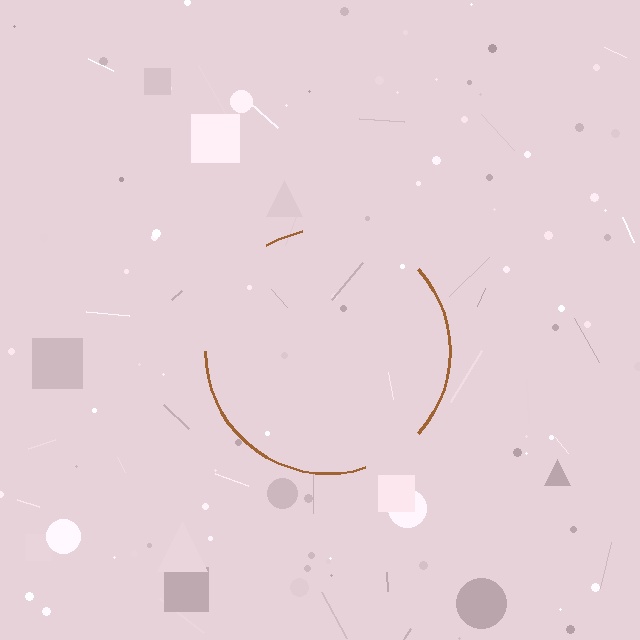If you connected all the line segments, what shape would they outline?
They would outline a circle.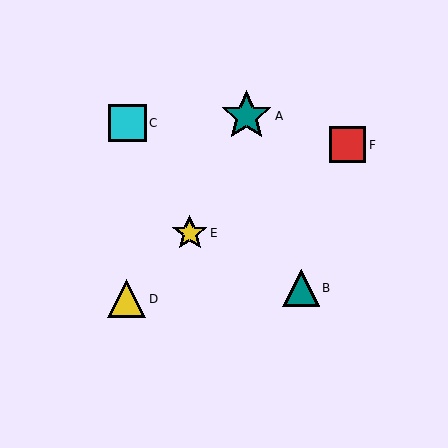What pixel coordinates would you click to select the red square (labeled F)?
Click at (348, 145) to select the red square F.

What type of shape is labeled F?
Shape F is a red square.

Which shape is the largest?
The teal star (labeled A) is the largest.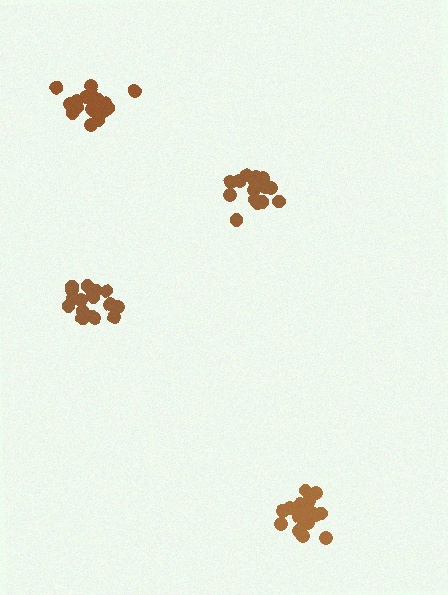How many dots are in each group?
Group 1: 17 dots, Group 2: 20 dots, Group 3: 16 dots, Group 4: 18 dots (71 total).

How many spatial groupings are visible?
There are 4 spatial groupings.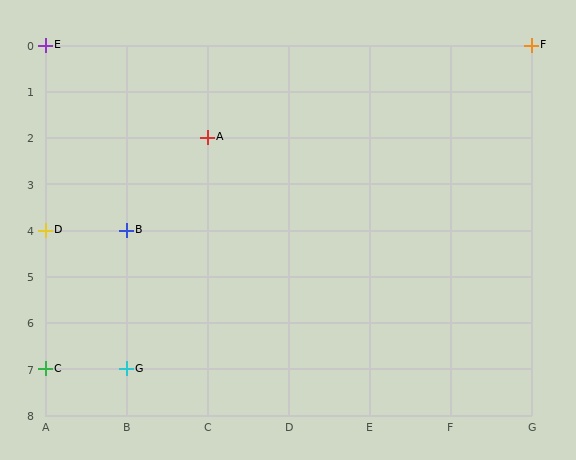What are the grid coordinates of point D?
Point D is at grid coordinates (A, 4).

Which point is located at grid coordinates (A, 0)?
Point E is at (A, 0).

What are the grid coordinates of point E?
Point E is at grid coordinates (A, 0).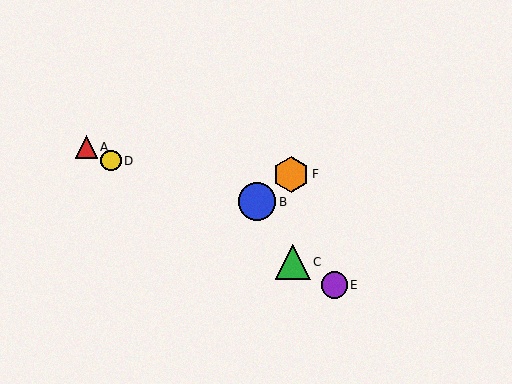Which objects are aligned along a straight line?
Objects A, C, D, E are aligned along a straight line.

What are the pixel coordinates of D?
Object D is at (111, 161).